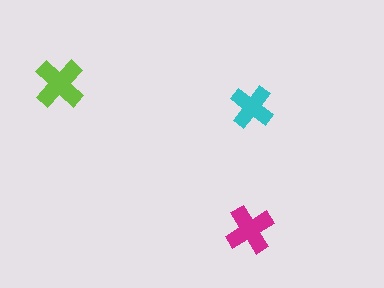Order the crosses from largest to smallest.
the lime one, the magenta one, the cyan one.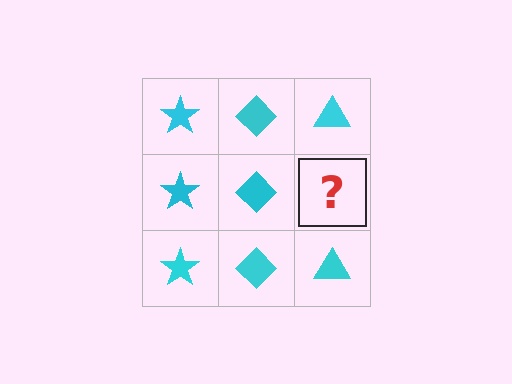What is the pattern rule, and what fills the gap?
The rule is that each column has a consistent shape. The gap should be filled with a cyan triangle.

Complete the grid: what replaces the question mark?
The question mark should be replaced with a cyan triangle.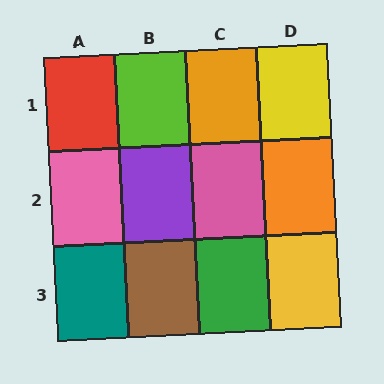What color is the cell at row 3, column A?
Teal.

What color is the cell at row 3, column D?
Yellow.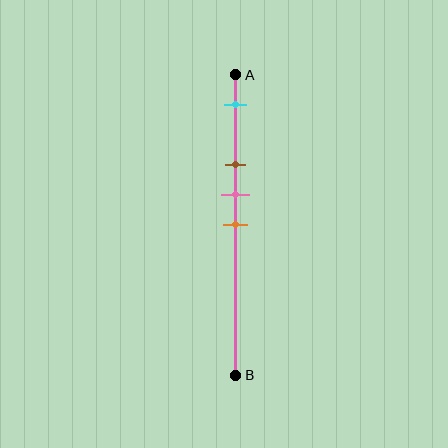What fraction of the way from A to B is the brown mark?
The brown mark is approximately 30% (0.3) of the way from A to B.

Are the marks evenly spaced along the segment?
No, the marks are not evenly spaced.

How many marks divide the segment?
There are 4 marks dividing the segment.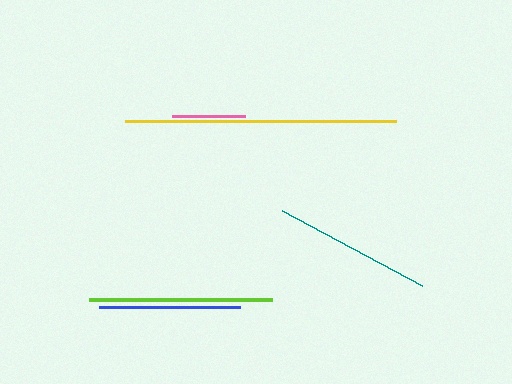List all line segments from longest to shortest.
From longest to shortest: yellow, lime, teal, blue, pink.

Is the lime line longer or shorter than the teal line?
The lime line is longer than the teal line.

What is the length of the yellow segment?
The yellow segment is approximately 271 pixels long.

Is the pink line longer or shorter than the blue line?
The blue line is longer than the pink line.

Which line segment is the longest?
The yellow line is the longest at approximately 271 pixels.